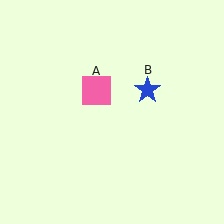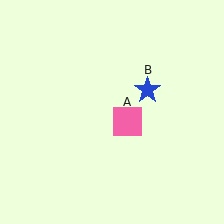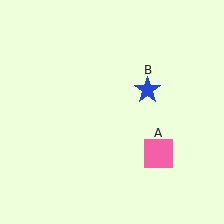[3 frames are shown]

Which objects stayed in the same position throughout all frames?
Blue star (object B) remained stationary.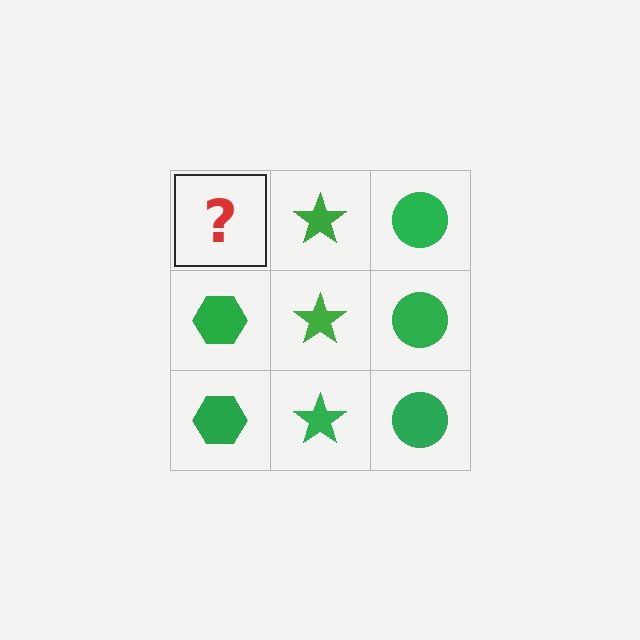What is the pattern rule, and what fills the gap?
The rule is that each column has a consistent shape. The gap should be filled with a green hexagon.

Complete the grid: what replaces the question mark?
The question mark should be replaced with a green hexagon.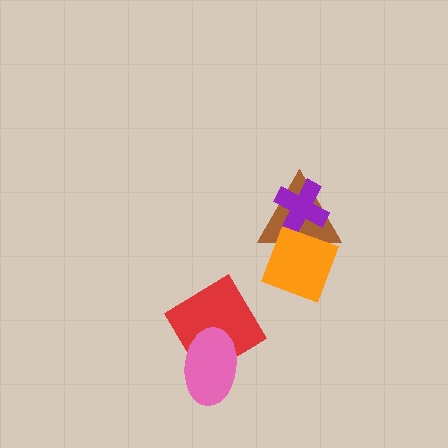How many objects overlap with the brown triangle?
2 objects overlap with the brown triangle.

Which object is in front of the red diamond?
The pink ellipse is in front of the red diamond.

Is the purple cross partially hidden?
Yes, it is partially covered by another shape.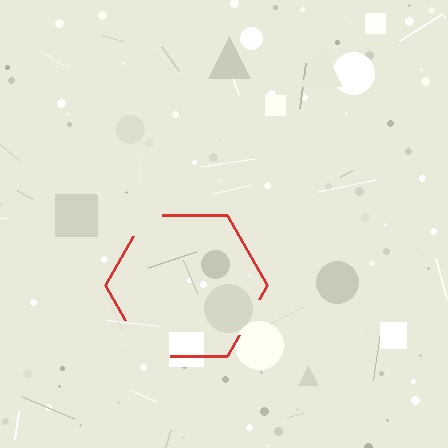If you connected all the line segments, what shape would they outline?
They would outline a hexagon.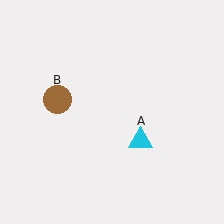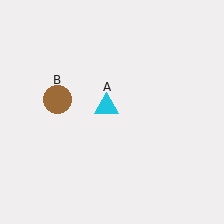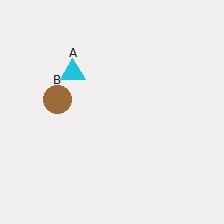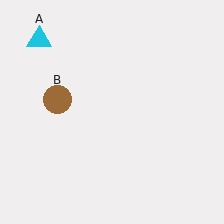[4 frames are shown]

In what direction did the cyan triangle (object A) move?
The cyan triangle (object A) moved up and to the left.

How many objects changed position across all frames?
1 object changed position: cyan triangle (object A).